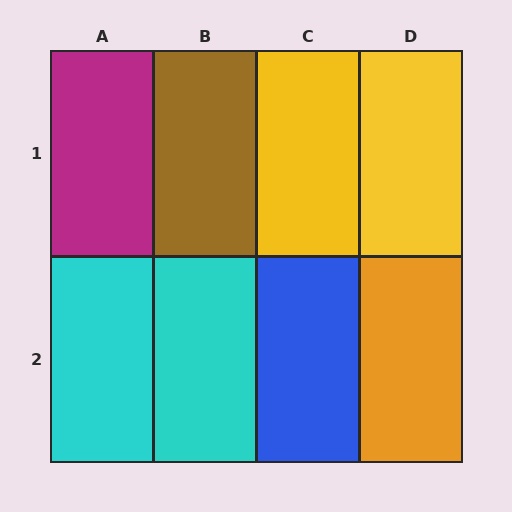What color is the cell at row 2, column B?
Cyan.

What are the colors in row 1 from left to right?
Magenta, brown, yellow, yellow.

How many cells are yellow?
2 cells are yellow.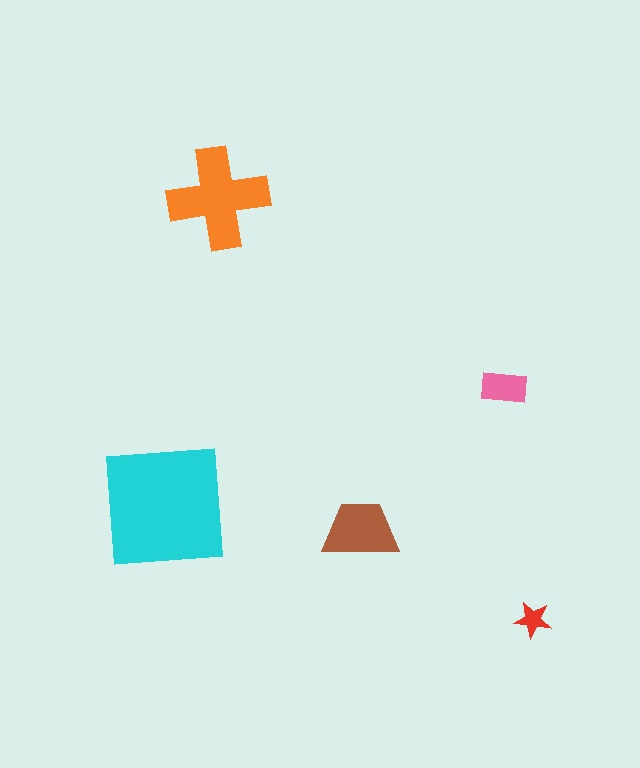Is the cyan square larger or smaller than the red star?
Larger.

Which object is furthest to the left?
The cyan square is leftmost.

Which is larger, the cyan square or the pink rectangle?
The cyan square.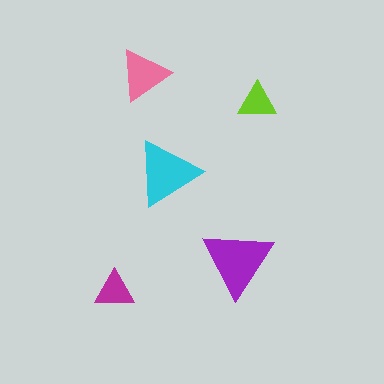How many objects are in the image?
There are 5 objects in the image.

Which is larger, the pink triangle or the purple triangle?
The purple one.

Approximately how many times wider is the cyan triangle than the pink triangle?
About 1.5 times wider.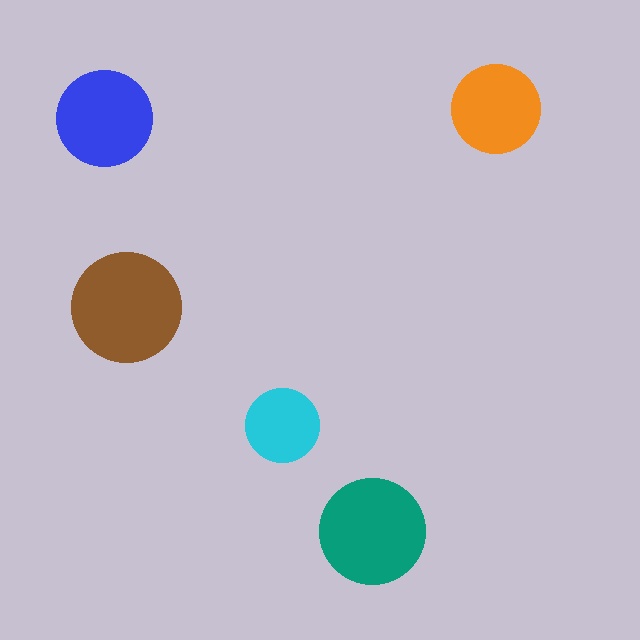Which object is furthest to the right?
The orange circle is rightmost.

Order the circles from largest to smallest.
the brown one, the teal one, the blue one, the orange one, the cyan one.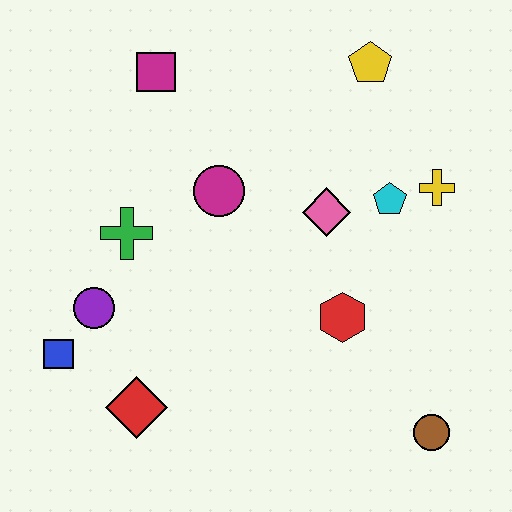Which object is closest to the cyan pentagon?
The yellow cross is closest to the cyan pentagon.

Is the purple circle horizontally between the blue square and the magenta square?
Yes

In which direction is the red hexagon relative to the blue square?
The red hexagon is to the right of the blue square.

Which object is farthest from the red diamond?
The yellow pentagon is farthest from the red diamond.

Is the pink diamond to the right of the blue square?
Yes